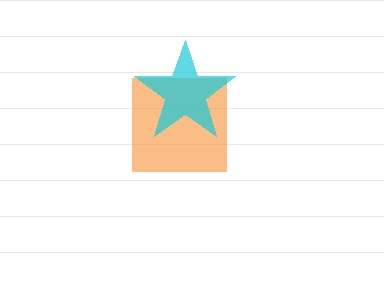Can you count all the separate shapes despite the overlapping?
Yes, there are 2 separate shapes.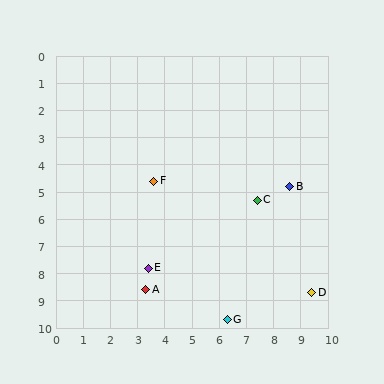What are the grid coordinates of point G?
Point G is at approximately (6.3, 9.7).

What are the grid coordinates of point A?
Point A is at approximately (3.3, 8.6).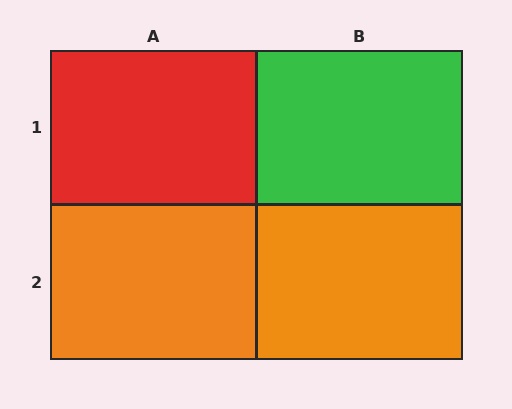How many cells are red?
1 cell is red.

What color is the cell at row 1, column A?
Red.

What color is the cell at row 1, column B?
Green.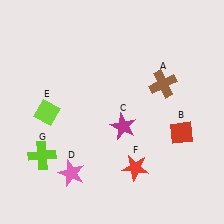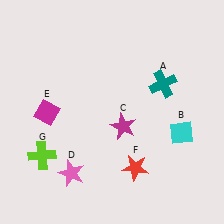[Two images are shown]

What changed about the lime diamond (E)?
In Image 1, E is lime. In Image 2, it changed to magenta.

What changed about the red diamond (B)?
In Image 1, B is red. In Image 2, it changed to cyan.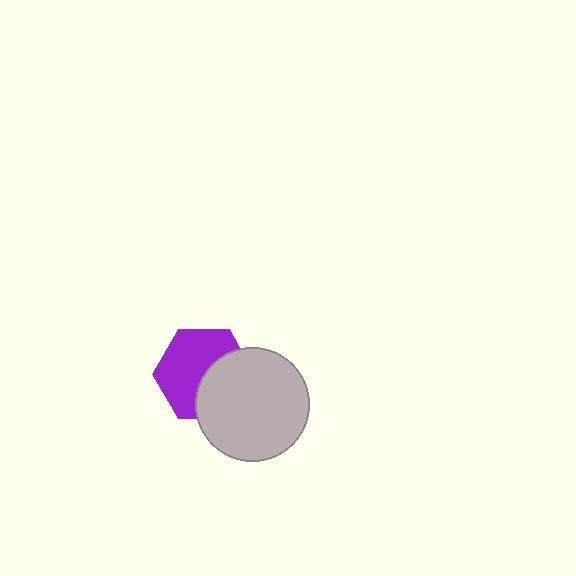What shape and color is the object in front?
The object in front is a light gray circle.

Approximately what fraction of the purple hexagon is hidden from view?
Roughly 41% of the purple hexagon is hidden behind the light gray circle.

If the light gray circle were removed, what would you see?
You would see the complete purple hexagon.